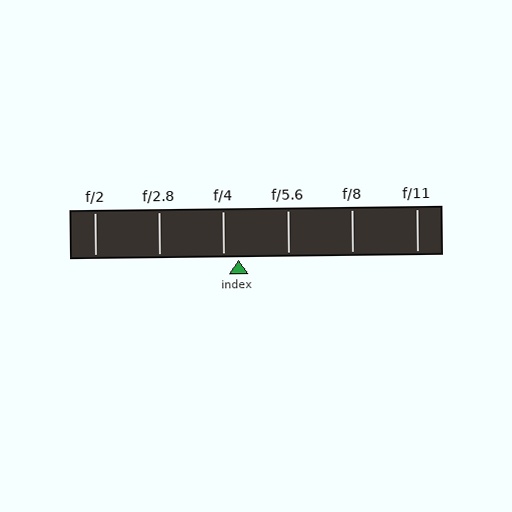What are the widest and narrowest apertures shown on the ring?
The widest aperture shown is f/2 and the narrowest is f/11.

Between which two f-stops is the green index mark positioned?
The index mark is between f/4 and f/5.6.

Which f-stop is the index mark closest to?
The index mark is closest to f/4.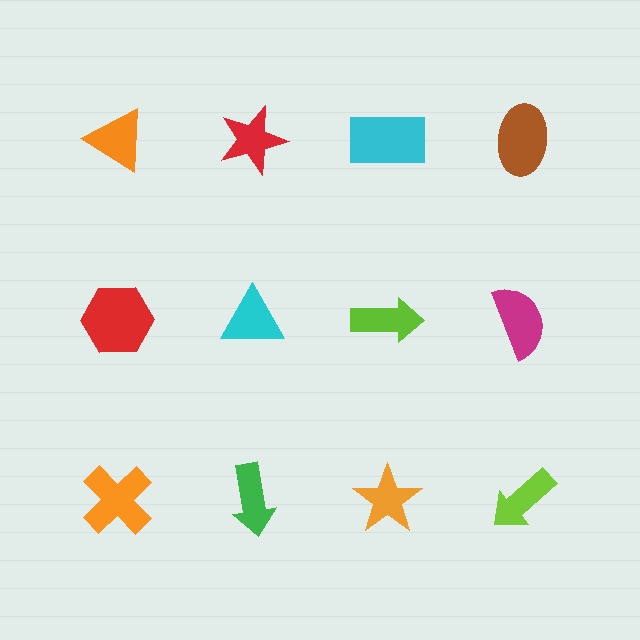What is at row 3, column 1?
An orange cross.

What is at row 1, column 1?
An orange triangle.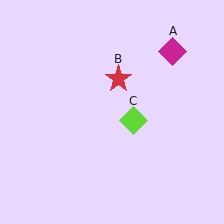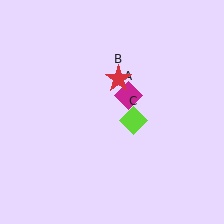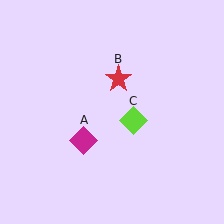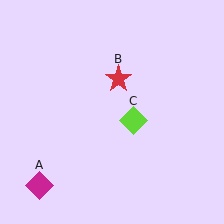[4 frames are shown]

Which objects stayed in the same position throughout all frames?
Red star (object B) and lime diamond (object C) remained stationary.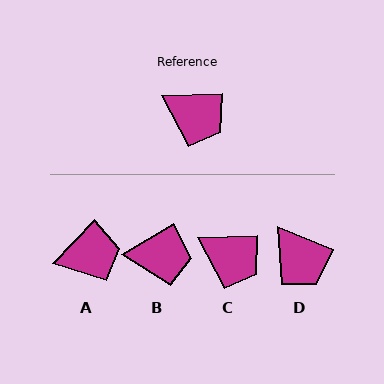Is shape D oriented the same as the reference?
No, it is off by about 25 degrees.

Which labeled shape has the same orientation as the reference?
C.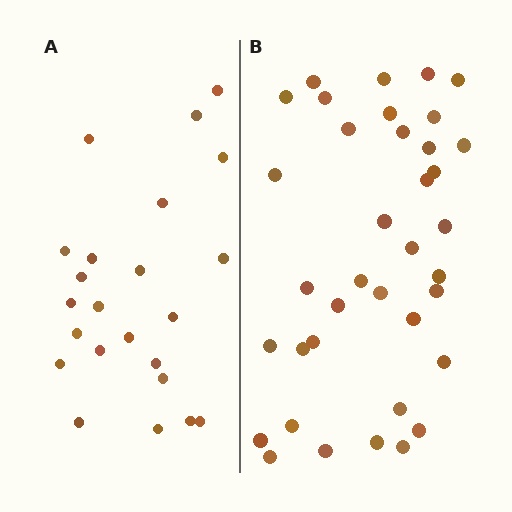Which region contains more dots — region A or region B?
Region B (the right region) has more dots.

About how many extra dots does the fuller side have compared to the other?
Region B has approximately 15 more dots than region A.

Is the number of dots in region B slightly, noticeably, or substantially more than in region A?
Region B has substantially more. The ratio is roughly 1.6 to 1.